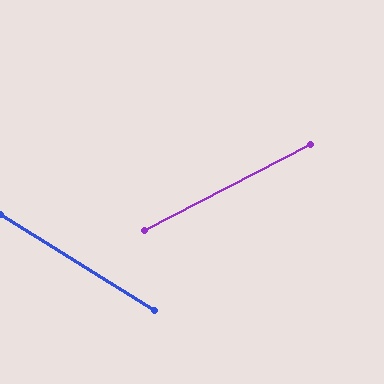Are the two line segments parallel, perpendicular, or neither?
Neither parallel nor perpendicular — they differ by about 59°.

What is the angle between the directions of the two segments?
Approximately 59 degrees.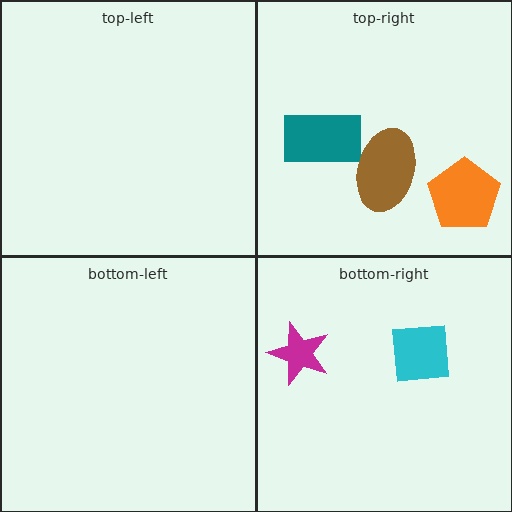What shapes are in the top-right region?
The teal rectangle, the orange pentagon, the brown ellipse.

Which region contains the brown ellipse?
The top-right region.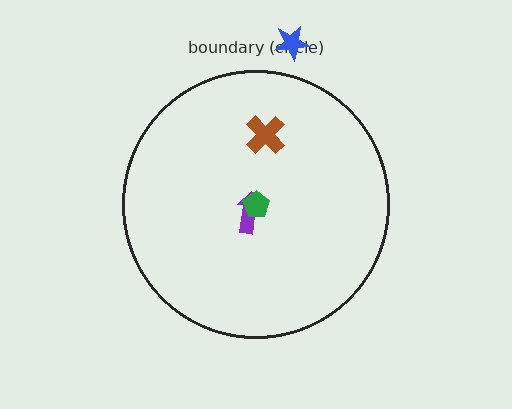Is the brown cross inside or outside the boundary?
Inside.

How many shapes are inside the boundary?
3 inside, 1 outside.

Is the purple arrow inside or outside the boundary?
Inside.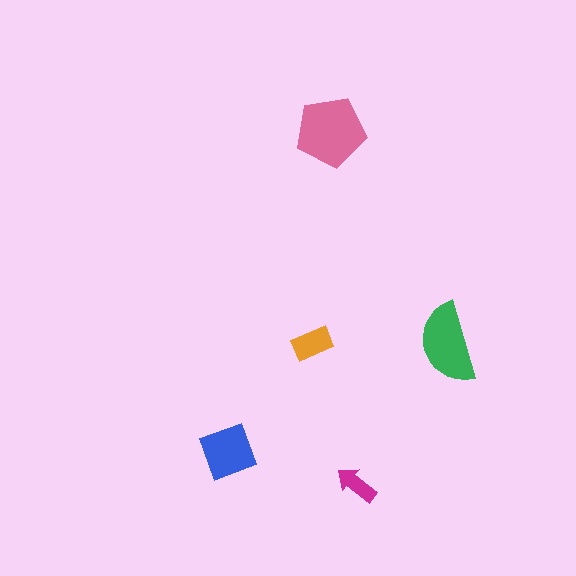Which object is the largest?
The pink pentagon.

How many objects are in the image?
There are 5 objects in the image.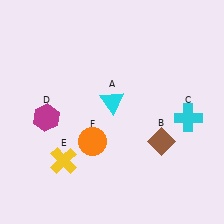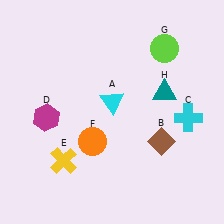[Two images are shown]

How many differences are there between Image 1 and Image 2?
There are 2 differences between the two images.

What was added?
A lime circle (G), a teal triangle (H) were added in Image 2.